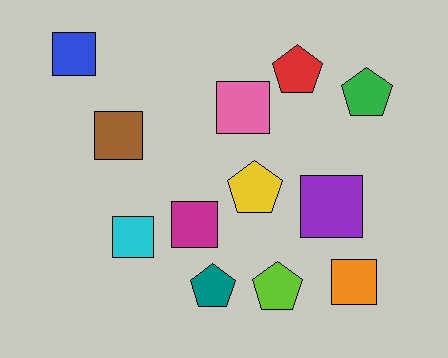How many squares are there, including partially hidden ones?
There are 7 squares.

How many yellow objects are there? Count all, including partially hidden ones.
There is 1 yellow object.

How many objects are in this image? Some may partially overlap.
There are 12 objects.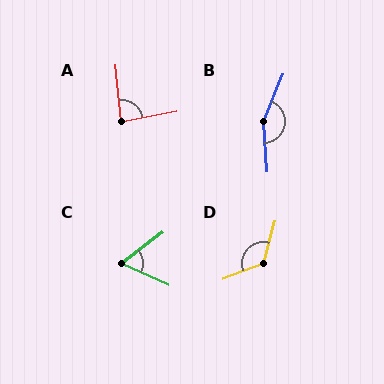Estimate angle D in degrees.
Approximately 126 degrees.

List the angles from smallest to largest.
C (61°), A (84°), D (126°), B (154°).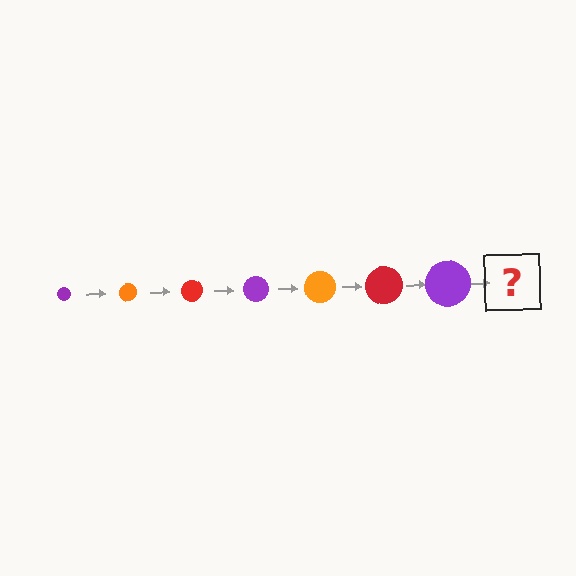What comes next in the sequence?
The next element should be an orange circle, larger than the previous one.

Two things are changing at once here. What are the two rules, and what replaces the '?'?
The two rules are that the circle grows larger each step and the color cycles through purple, orange, and red. The '?' should be an orange circle, larger than the previous one.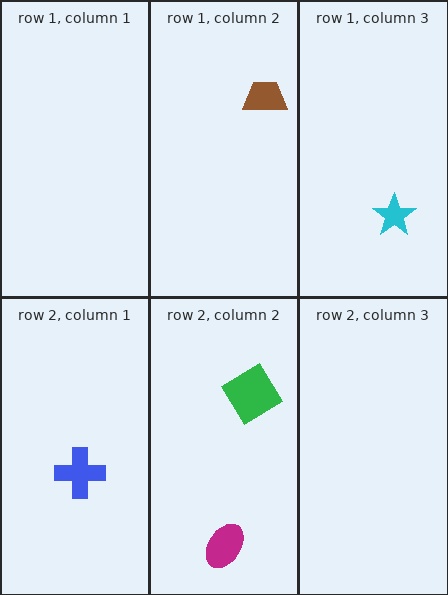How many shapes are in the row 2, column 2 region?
2.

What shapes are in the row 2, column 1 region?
The blue cross.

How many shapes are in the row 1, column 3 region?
1.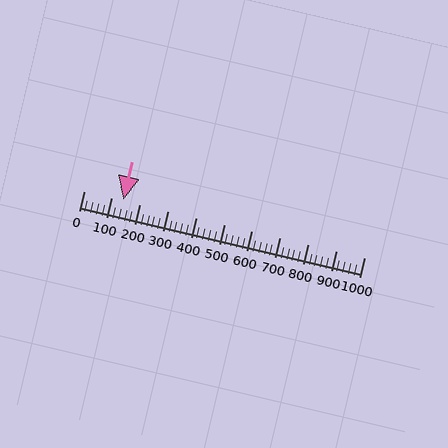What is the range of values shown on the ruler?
The ruler shows values from 0 to 1000.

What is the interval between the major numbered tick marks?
The major tick marks are spaced 100 units apart.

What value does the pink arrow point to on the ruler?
The pink arrow points to approximately 140.